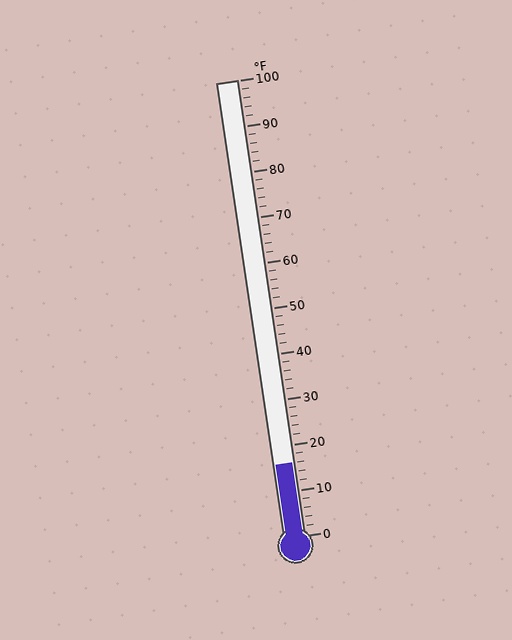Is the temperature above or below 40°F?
The temperature is below 40°F.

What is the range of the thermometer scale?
The thermometer scale ranges from 0°F to 100°F.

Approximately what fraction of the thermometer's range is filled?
The thermometer is filled to approximately 15% of its range.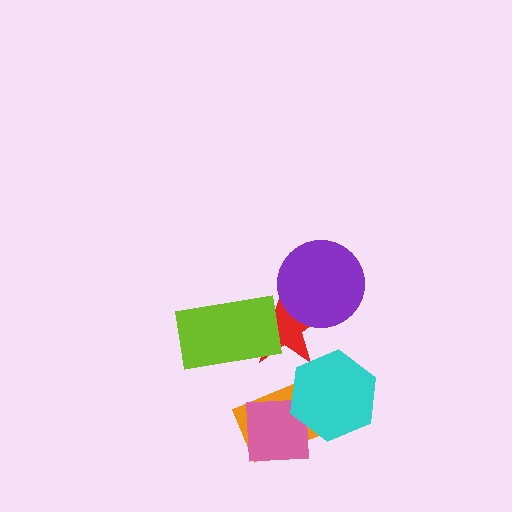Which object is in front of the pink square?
The cyan hexagon is in front of the pink square.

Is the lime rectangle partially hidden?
No, no other shape covers it.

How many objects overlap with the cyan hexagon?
2 objects overlap with the cyan hexagon.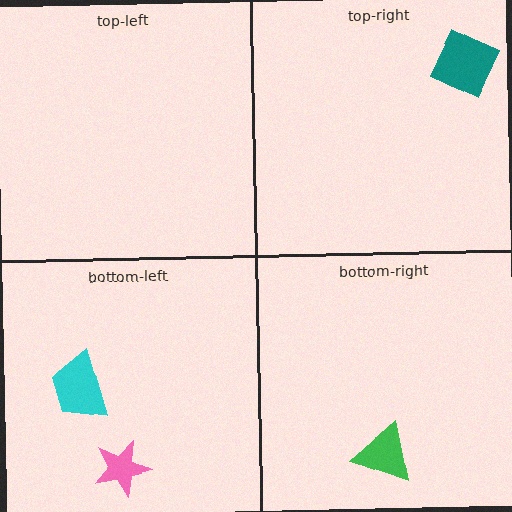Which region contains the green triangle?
The bottom-right region.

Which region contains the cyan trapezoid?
The bottom-left region.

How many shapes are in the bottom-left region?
2.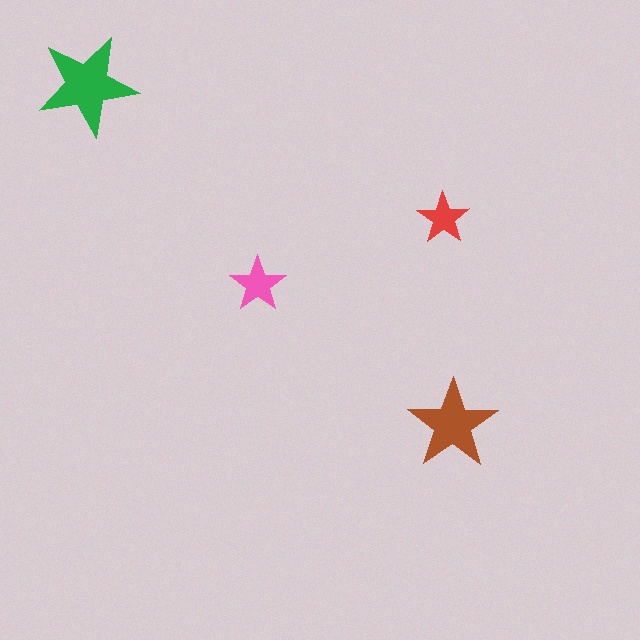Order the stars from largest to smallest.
the green one, the brown one, the pink one, the red one.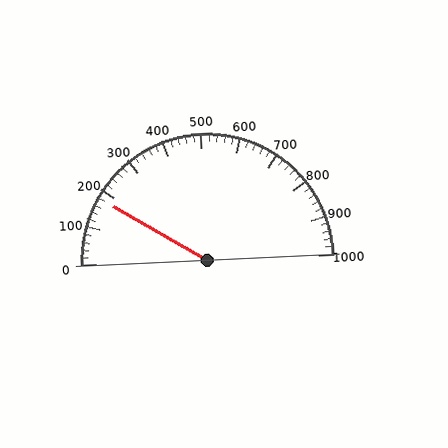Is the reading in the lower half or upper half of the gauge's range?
The reading is in the lower half of the range (0 to 1000).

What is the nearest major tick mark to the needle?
The nearest major tick mark is 200.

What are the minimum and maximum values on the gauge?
The gauge ranges from 0 to 1000.